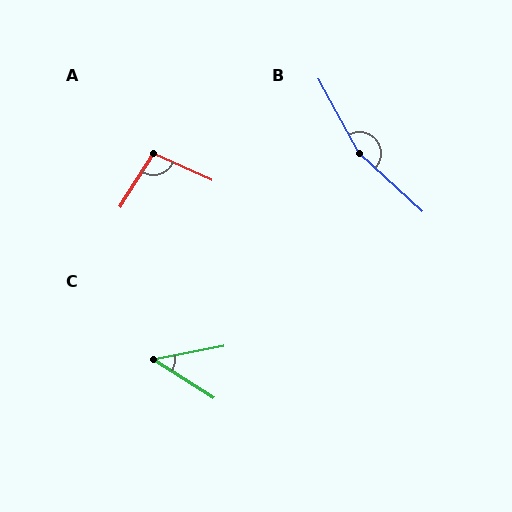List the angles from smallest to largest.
C (43°), A (98°), B (161°).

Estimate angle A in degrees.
Approximately 98 degrees.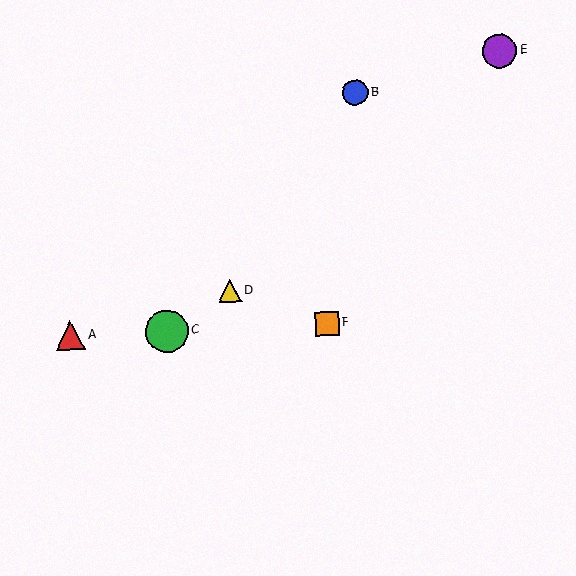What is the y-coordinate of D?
Object D is at y≈291.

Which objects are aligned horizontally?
Objects A, C, F are aligned horizontally.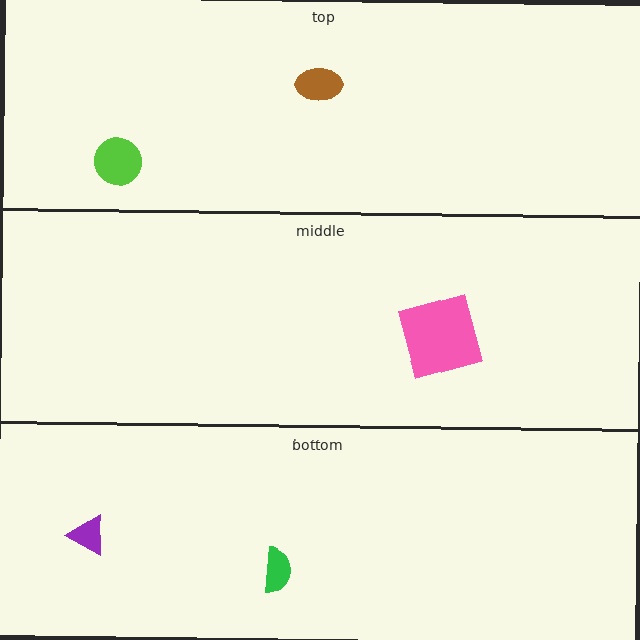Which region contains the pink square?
The middle region.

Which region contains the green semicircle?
The bottom region.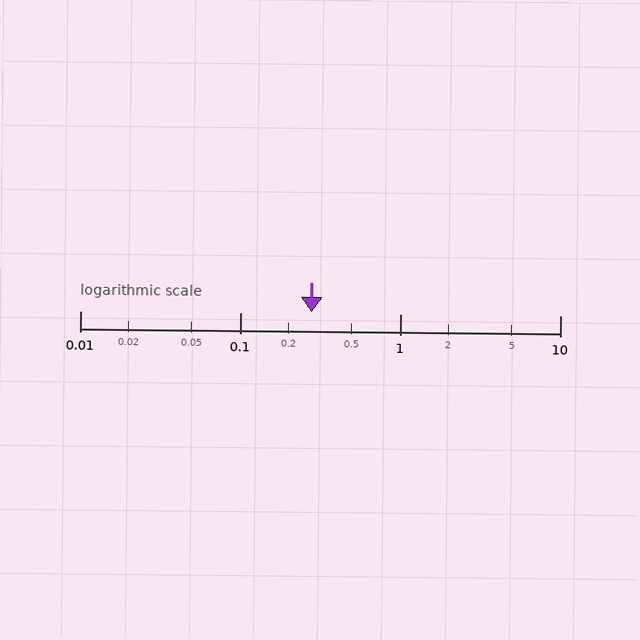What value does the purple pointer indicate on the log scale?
The pointer indicates approximately 0.28.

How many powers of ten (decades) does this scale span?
The scale spans 3 decades, from 0.01 to 10.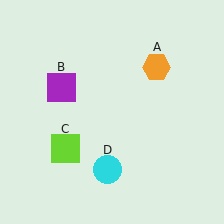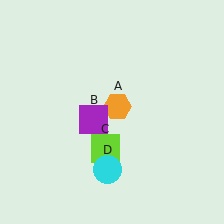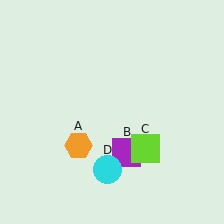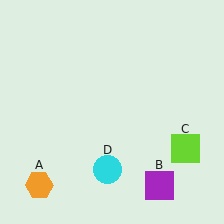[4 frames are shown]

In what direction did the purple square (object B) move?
The purple square (object B) moved down and to the right.